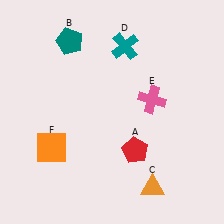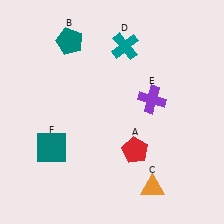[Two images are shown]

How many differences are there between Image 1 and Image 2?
There are 2 differences between the two images.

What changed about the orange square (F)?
In Image 1, F is orange. In Image 2, it changed to teal.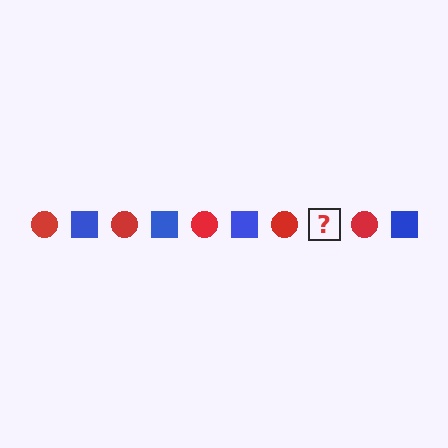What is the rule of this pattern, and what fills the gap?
The rule is that the pattern alternates between red circle and blue square. The gap should be filled with a blue square.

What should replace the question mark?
The question mark should be replaced with a blue square.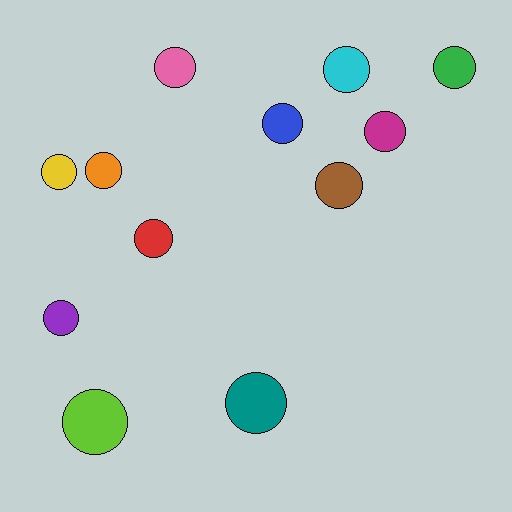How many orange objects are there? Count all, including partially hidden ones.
There is 1 orange object.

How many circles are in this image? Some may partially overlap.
There are 12 circles.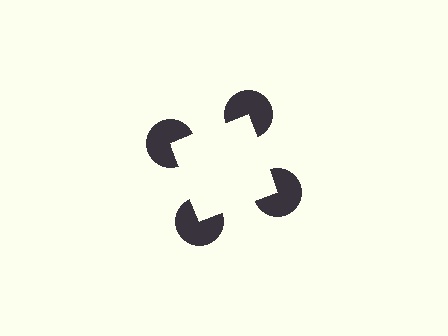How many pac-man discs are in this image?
There are 4 — one at each vertex of the illusory square.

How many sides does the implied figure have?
4 sides.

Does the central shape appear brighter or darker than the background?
It typically appears slightly brighter than the background, even though no actual brightness change is drawn.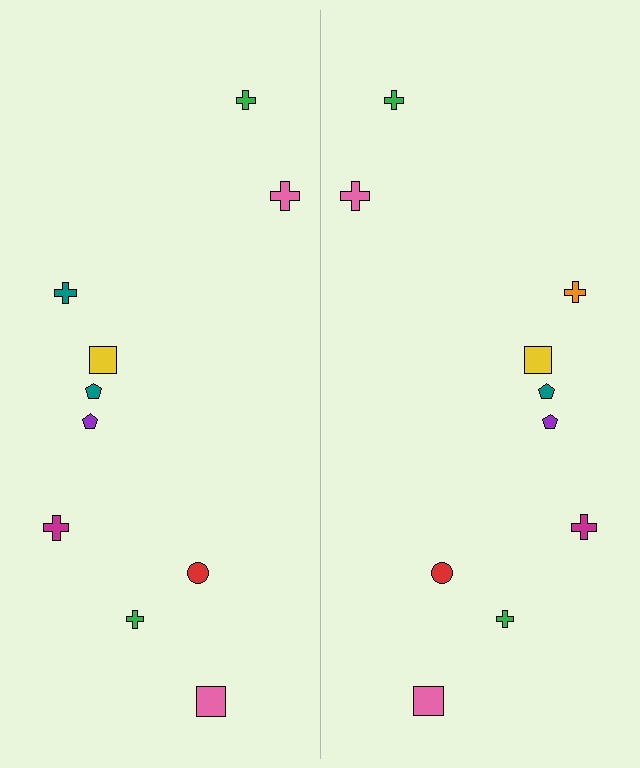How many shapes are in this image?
There are 20 shapes in this image.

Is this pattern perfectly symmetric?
No, the pattern is not perfectly symmetric. The orange cross on the right side breaks the symmetry — its mirror counterpart is teal.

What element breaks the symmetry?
The orange cross on the right side breaks the symmetry — its mirror counterpart is teal.